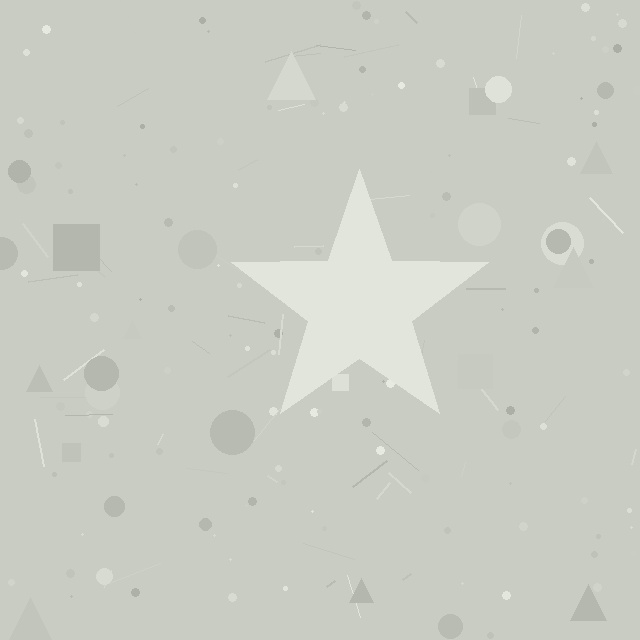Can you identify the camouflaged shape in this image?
The camouflaged shape is a star.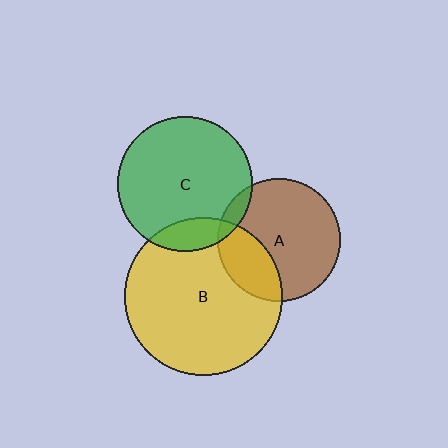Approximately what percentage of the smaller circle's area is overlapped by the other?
Approximately 5%.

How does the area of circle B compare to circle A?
Approximately 1.7 times.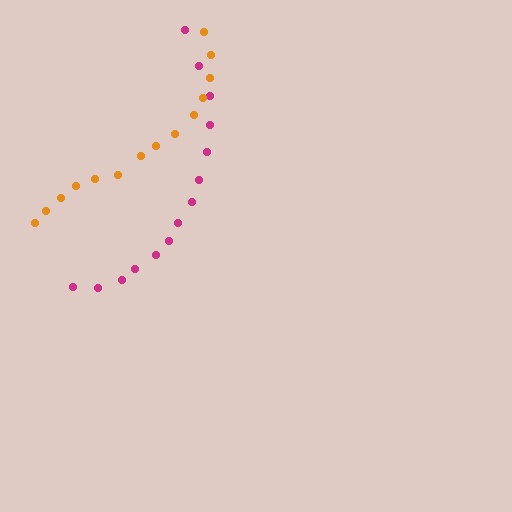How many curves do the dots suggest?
There are 2 distinct paths.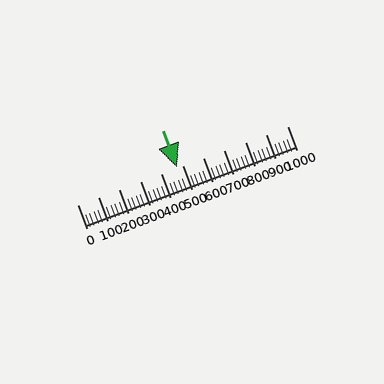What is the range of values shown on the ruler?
The ruler shows values from 0 to 1000.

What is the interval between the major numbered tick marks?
The major tick marks are spaced 100 units apart.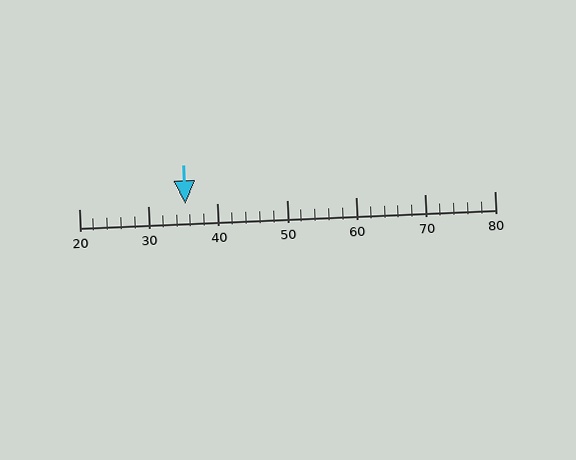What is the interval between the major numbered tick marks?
The major tick marks are spaced 10 units apart.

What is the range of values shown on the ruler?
The ruler shows values from 20 to 80.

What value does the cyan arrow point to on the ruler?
The cyan arrow points to approximately 35.